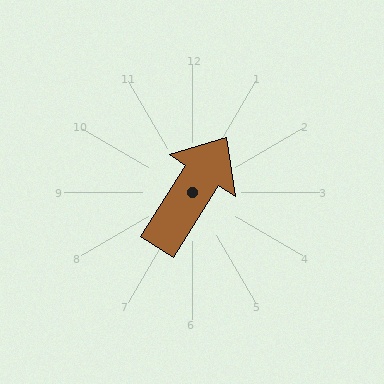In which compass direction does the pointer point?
Northeast.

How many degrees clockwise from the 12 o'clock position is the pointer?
Approximately 32 degrees.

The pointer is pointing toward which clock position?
Roughly 1 o'clock.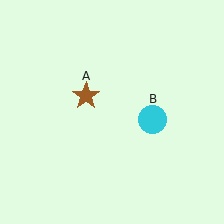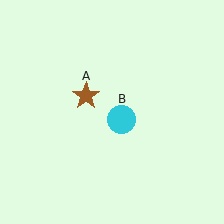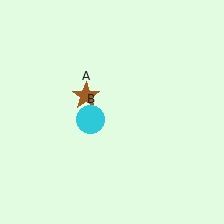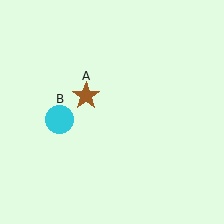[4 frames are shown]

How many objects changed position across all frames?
1 object changed position: cyan circle (object B).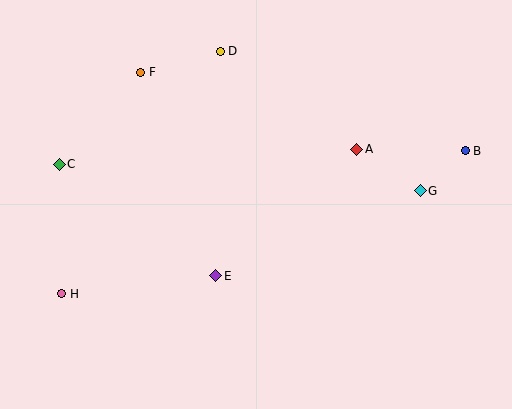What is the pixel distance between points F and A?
The distance between F and A is 229 pixels.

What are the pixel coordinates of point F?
Point F is at (141, 72).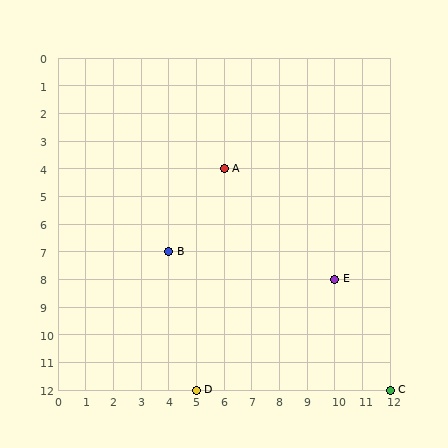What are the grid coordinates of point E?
Point E is at grid coordinates (10, 8).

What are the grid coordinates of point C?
Point C is at grid coordinates (12, 12).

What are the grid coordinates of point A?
Point A is at grid coordinates (6, 4).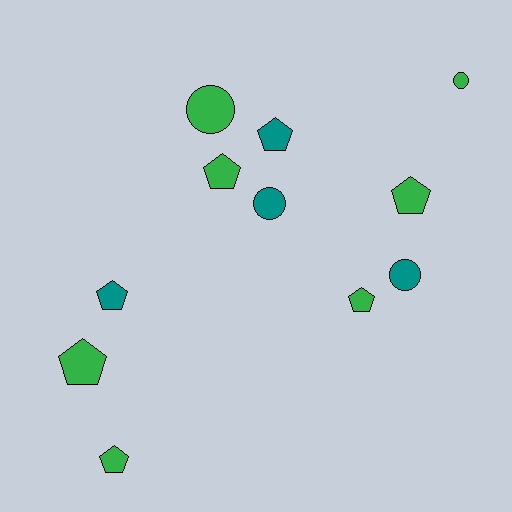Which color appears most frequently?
Green, with 7 objects.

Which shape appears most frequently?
Pentagon, with 7 objects.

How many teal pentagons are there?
There are 2 teal pentagons.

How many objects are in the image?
There are 11 objects.